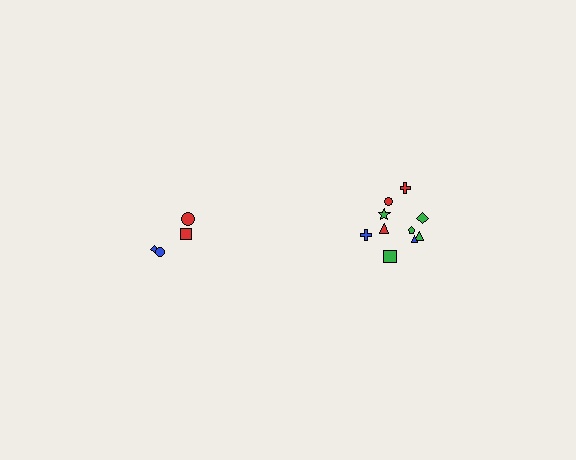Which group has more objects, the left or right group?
The right group.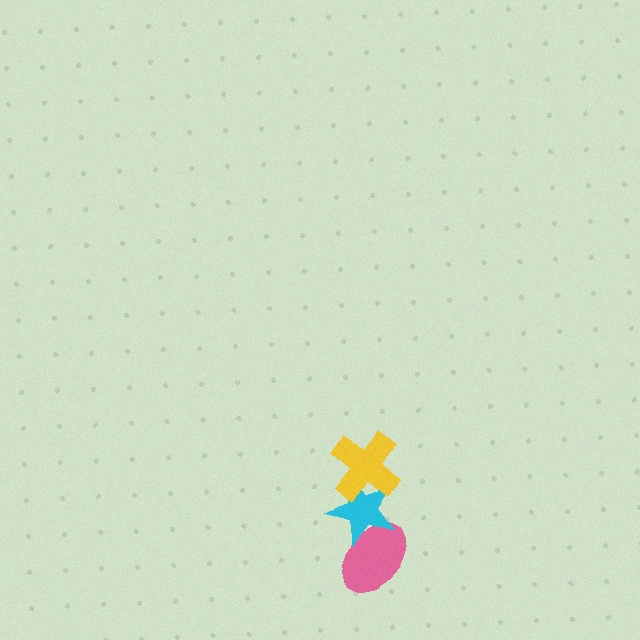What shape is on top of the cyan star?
The yellow cross is on top of the cyan star.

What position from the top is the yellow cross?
The yellow cross is 1st from the top.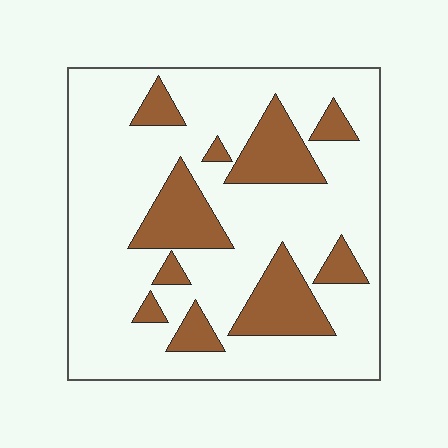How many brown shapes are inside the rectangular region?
10.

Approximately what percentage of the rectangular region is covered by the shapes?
Approximately 25%.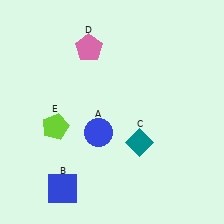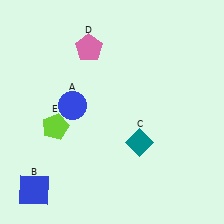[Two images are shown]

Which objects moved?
The objects that moved are: the blue circle (A), the blue square (B).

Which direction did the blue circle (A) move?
The blue circle (A) moved up.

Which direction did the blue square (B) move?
The blue square (B) moved left.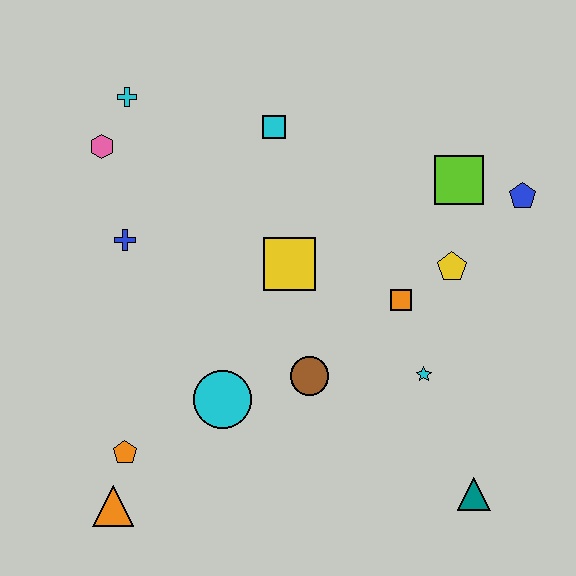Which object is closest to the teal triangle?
The cyan star is closest to the teal triangle.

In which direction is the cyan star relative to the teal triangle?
The cyan star is above the teal triangle.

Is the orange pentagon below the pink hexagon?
Yes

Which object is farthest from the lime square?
The orange triangle is farthest from the lime square.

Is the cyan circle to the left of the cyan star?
Yes